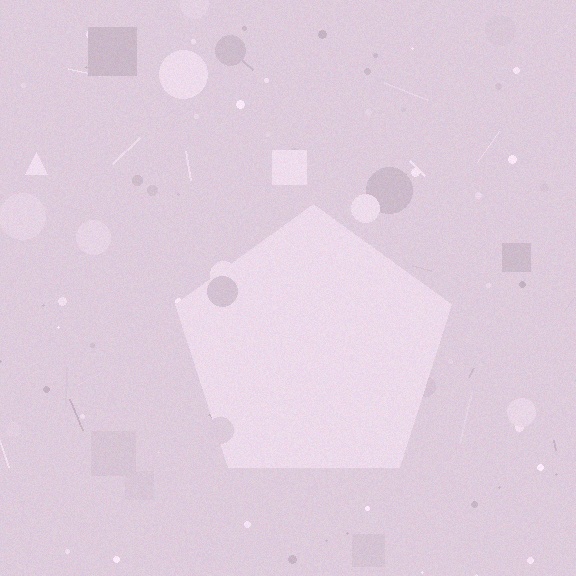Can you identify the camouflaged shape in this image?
The camouflaged shape is a pentagon.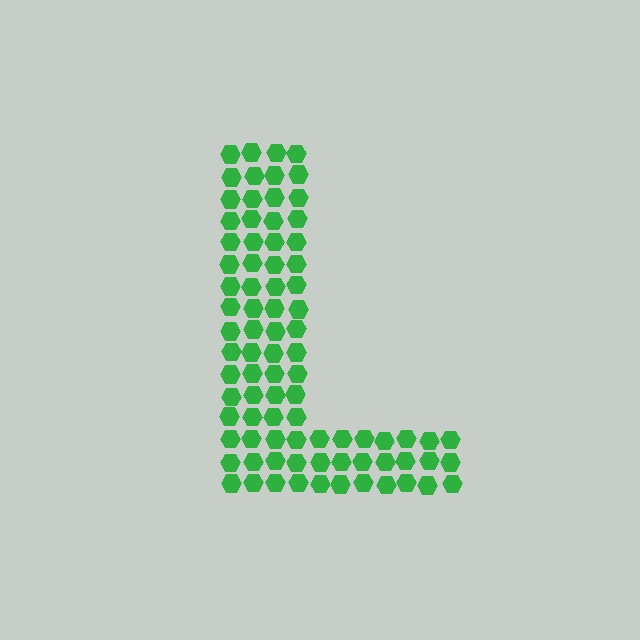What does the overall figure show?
The overall figure shows the letter L.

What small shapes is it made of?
It is made of small hexagons.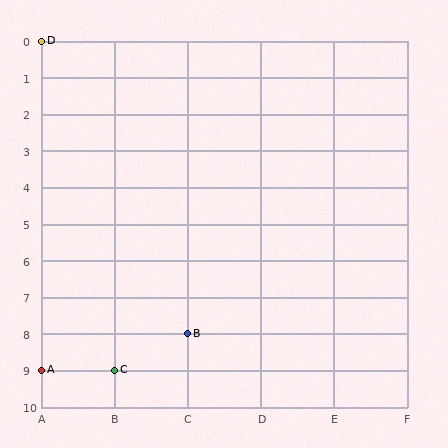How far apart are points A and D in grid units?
Points A and D are 9 rows apart.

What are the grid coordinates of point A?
Point A is at grid coordinates (A, 9).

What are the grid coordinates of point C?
Point C is at grid coordinates (B, 9).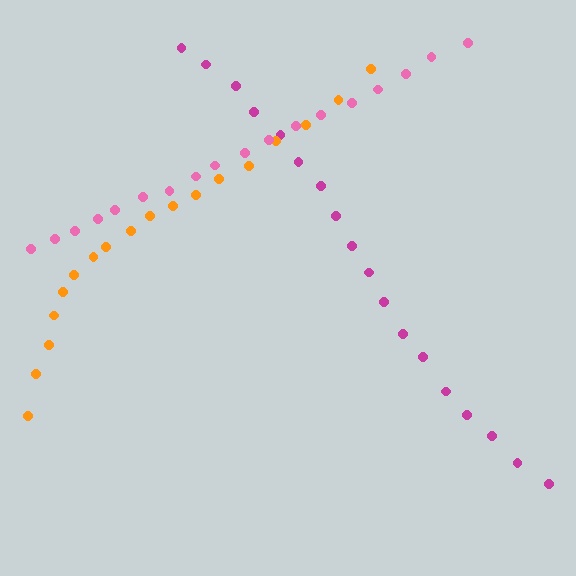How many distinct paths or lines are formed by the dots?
There are 3 distinct paths.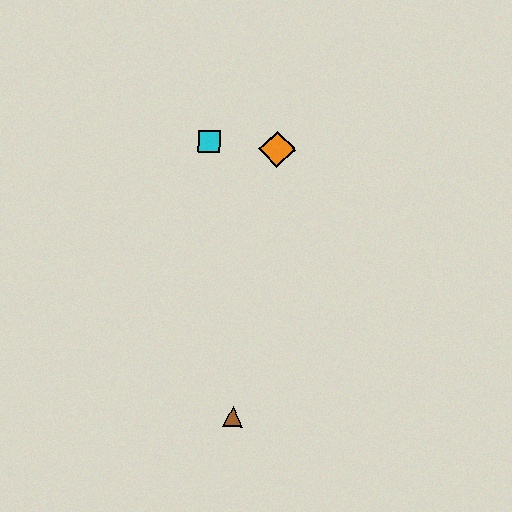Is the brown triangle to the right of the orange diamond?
No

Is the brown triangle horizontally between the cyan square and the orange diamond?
Yes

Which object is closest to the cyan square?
The orange diamond is closest to the cyan square.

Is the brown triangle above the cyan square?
No